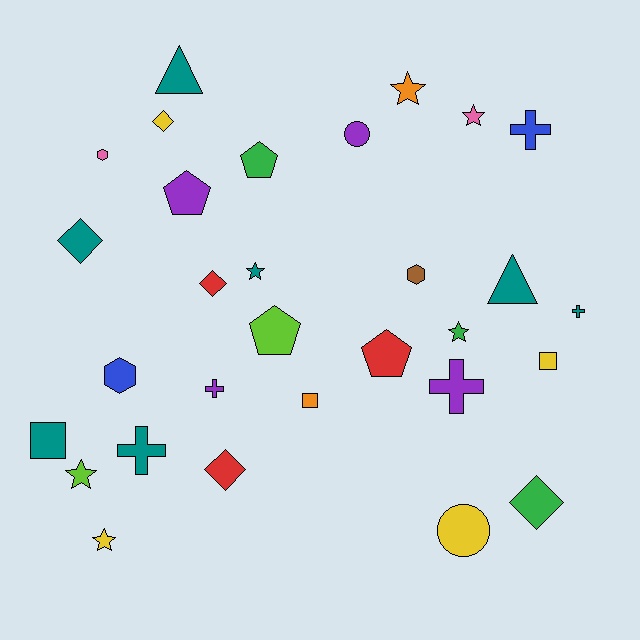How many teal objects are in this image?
There are 7 teal objects.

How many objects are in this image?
There are 30 objects.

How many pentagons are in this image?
There are 4 pentagons.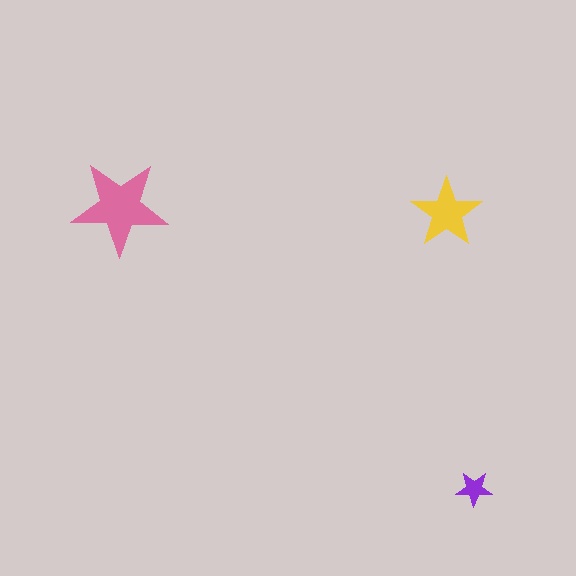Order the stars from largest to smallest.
the pink one, the yellow one, the purple one.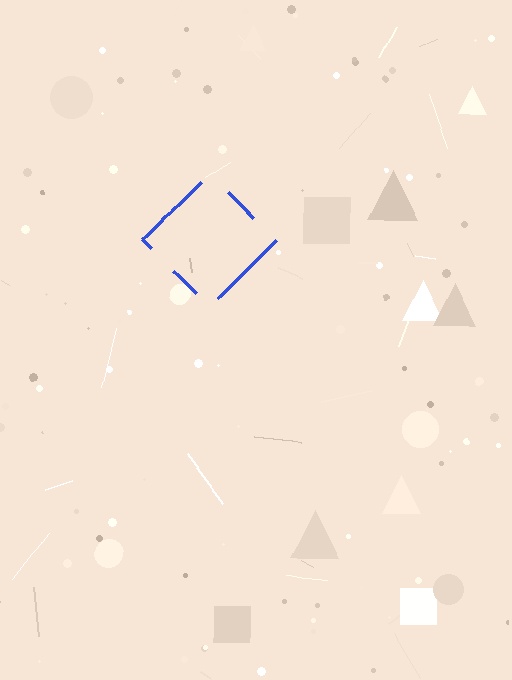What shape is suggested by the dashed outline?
The dashed outline suggests a diamond.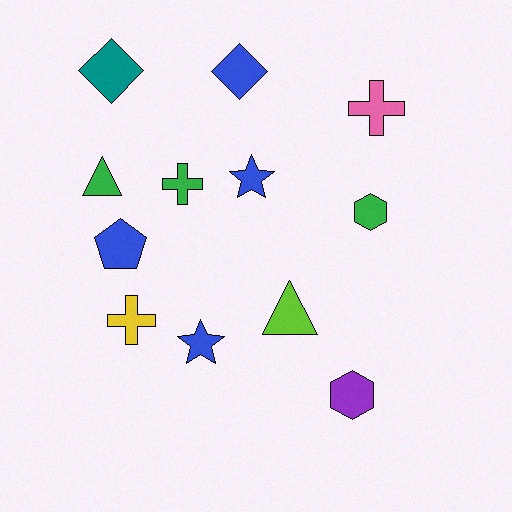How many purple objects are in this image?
There is 1 purple object.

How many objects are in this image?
There are 12 objects.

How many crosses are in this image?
There are 3 crosses.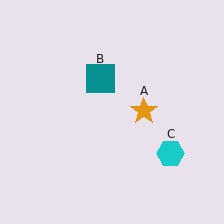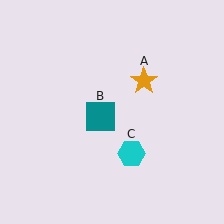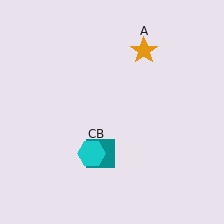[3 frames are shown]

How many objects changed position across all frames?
3 objects changed position: orange star (object A), teal square (object B), cyan hexagon (object C).